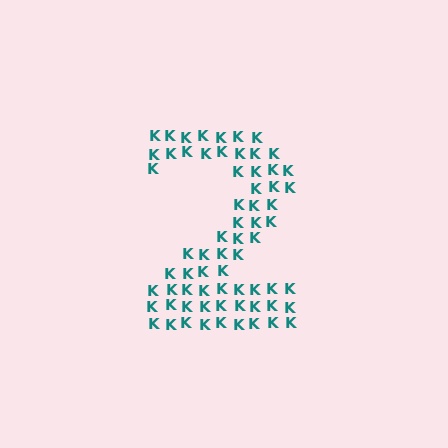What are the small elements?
The small elements are letter K's.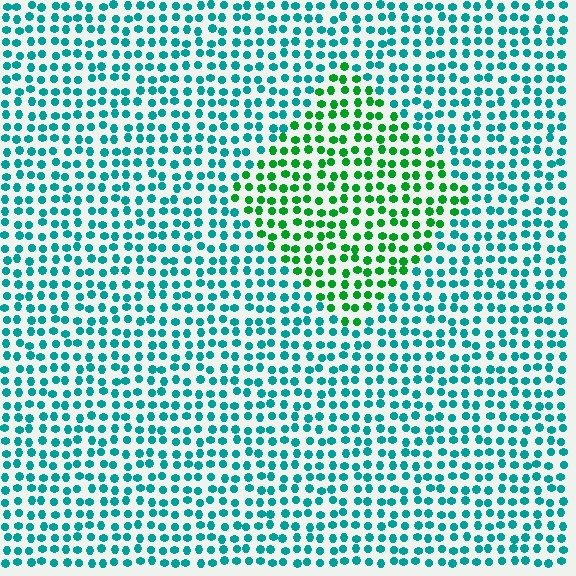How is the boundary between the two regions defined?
The boundary is defined purely by a slight shift in hue (about 45 degrees). Spacing, size, and orientation are identical on both sides.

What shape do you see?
I see a diamond.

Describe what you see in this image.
The image is filled with small teal elements in a uniform arrangement. A diamond-shaped region is visible where the elements are tinted to a slightly different hue, forming a subtle color boundary.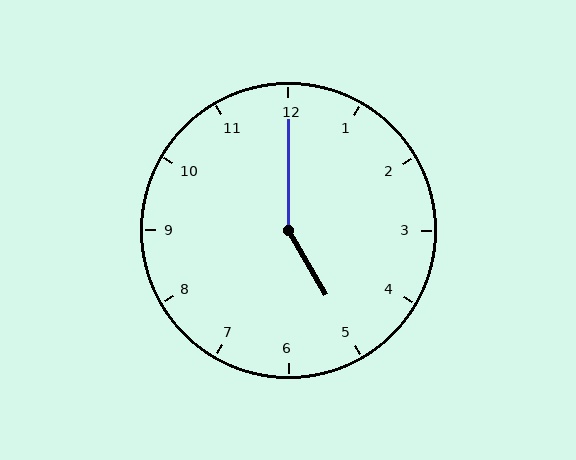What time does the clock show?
5:00.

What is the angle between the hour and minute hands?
Approximately 150 degrees.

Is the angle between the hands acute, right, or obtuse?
It is obtuse.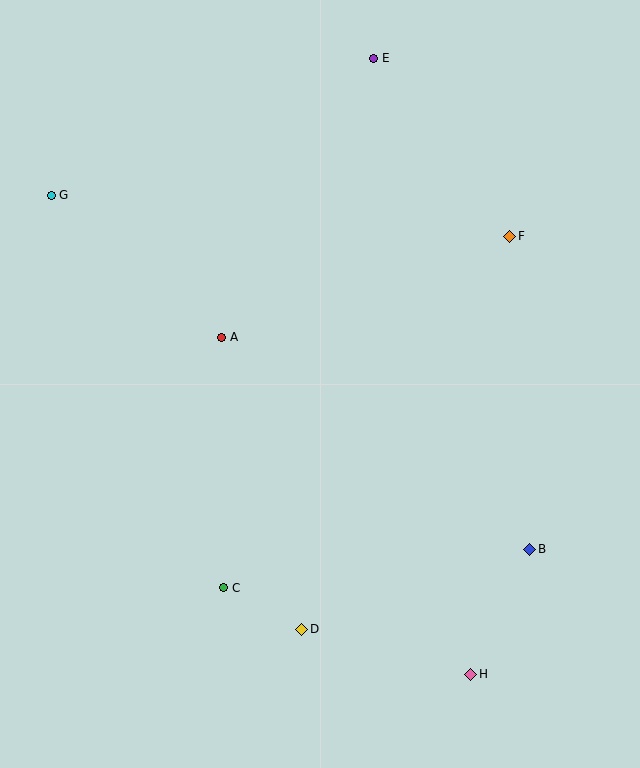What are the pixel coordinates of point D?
Point D is at (302, 629).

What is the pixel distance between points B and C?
The distance between B and C is 309 pixels.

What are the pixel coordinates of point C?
Point C is at (224, 588).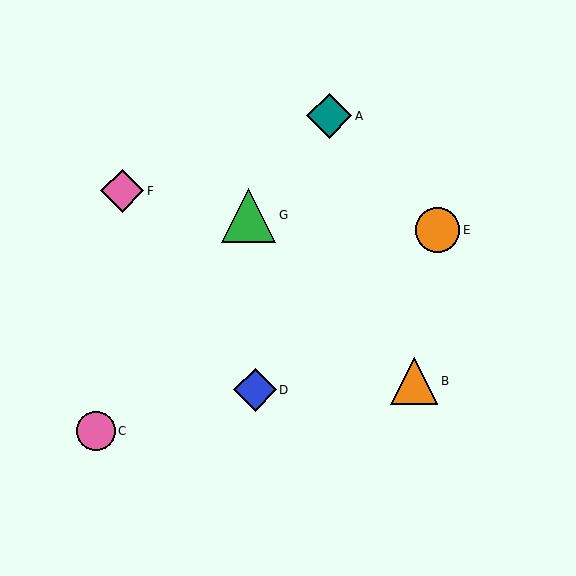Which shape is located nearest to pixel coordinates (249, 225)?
The green triangle (labeled G) at (249, 215) is nearest to that location.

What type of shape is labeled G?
Shape G is a green triangle.